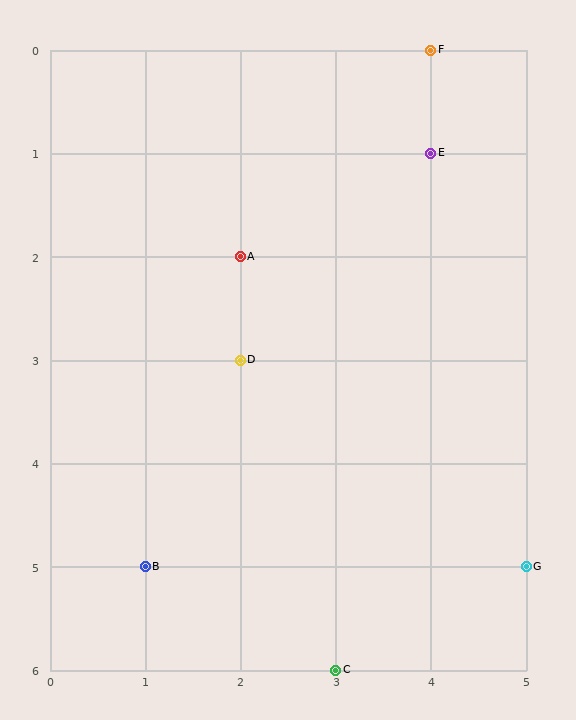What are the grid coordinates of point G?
Point G is at grid coordinates (5, 5).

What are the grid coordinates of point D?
Point D is at grid coordinates (2, 3).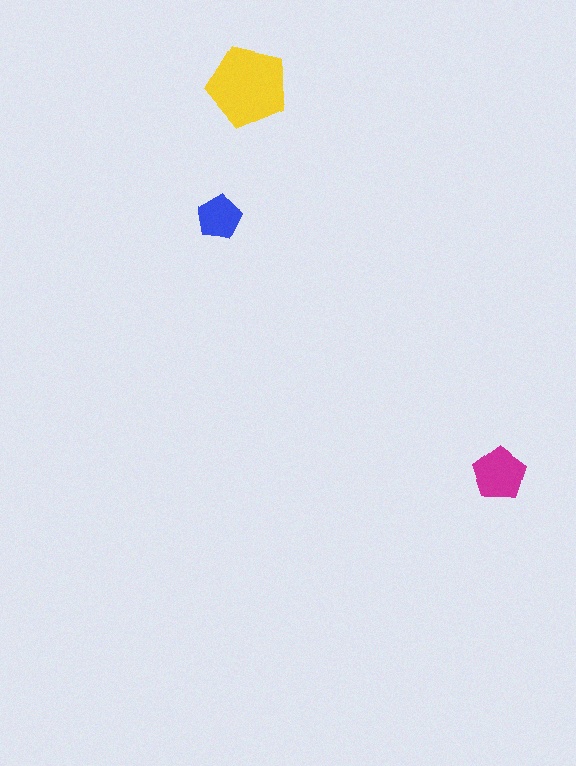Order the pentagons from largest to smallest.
the yellow one, the magenta one, the blue one.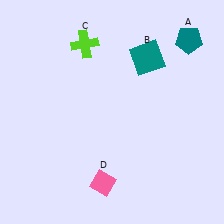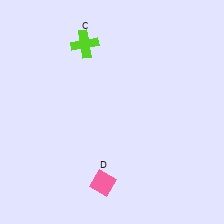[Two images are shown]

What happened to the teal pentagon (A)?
The teal pentagon (A) was removed in Image 2. It was in the top-right area of Image 1.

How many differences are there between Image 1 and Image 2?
There are 2 differences between the two images.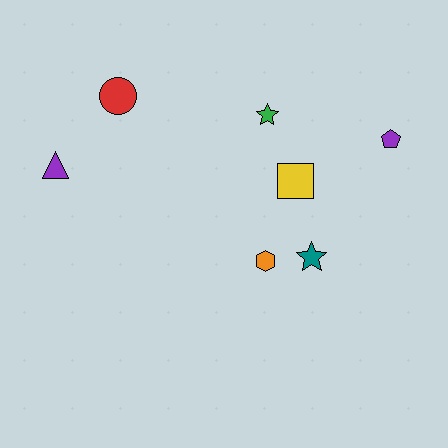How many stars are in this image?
There are 2 stars.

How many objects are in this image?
There are 7 objects.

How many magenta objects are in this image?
There are no magenta objects.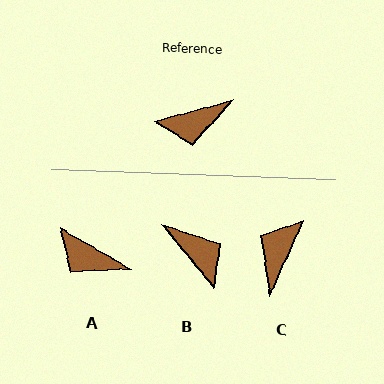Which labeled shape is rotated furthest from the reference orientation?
C, about 129 degrees away.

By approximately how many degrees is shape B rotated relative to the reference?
Approximately 114 degrees counter-clockwise.